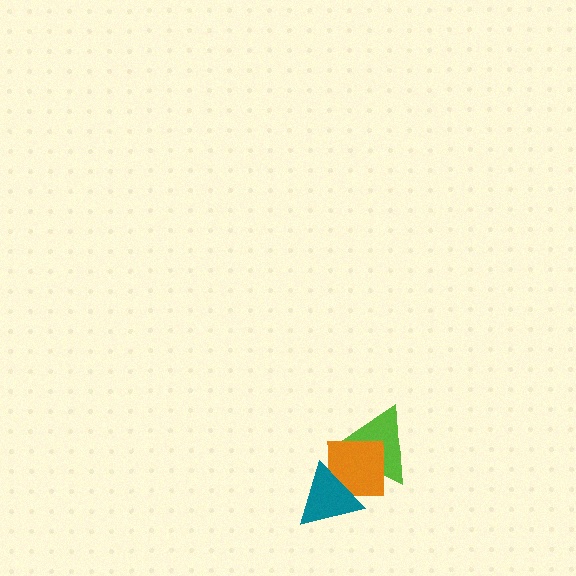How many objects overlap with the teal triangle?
2 objects overlap with the teal triangle.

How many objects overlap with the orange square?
2 objects overlap with the orange square.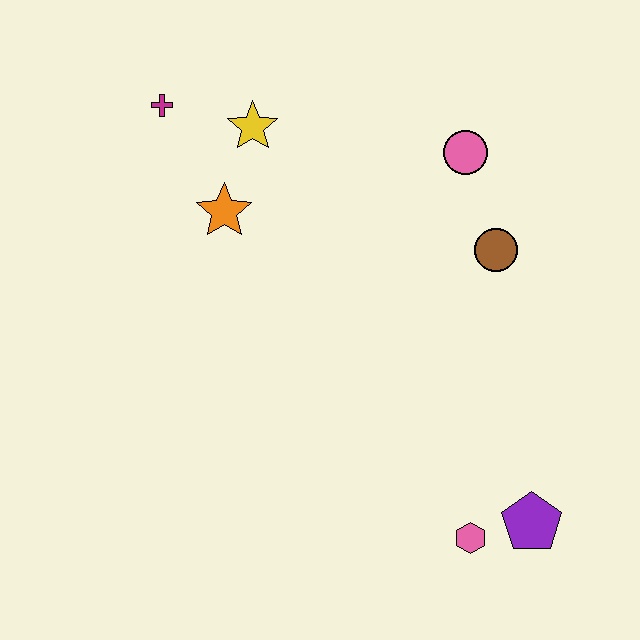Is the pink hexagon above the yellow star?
No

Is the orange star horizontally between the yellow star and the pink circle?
No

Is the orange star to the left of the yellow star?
Yes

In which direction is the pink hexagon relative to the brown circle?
The pink hexagon is below the brown circle.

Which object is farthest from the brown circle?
The magenta cross is farthest from the brown circle.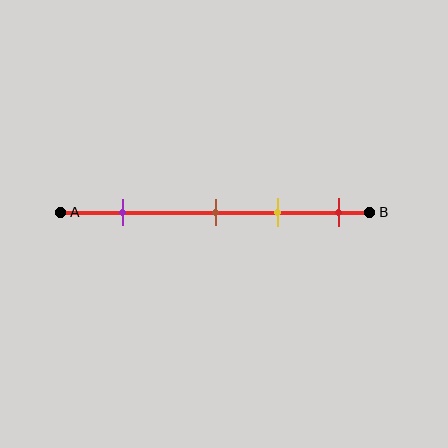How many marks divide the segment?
There are 4 marks dividing the segment.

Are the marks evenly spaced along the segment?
No, the marks are not evenly spaced.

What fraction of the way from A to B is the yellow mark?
The yellow mark is approximately 70% (0.7) of the way from A to B.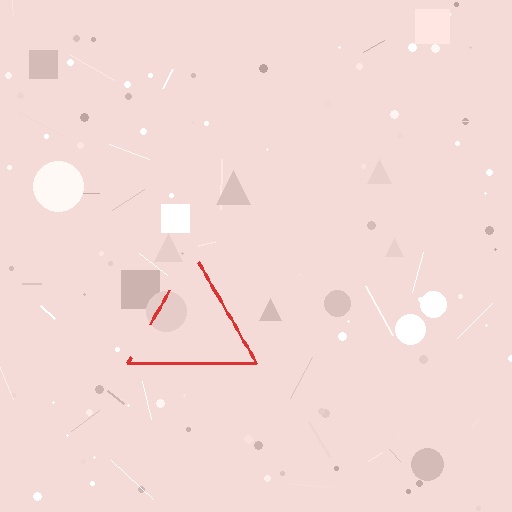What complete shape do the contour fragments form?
The contour fragments form a triangle.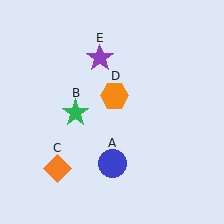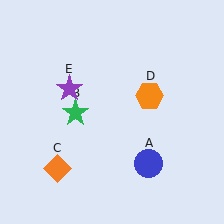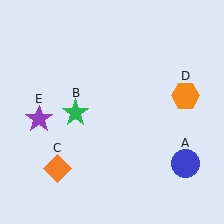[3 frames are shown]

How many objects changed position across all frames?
3 objects changed position: blue circle (object A), orange hexagon (object D), purple star (object E).